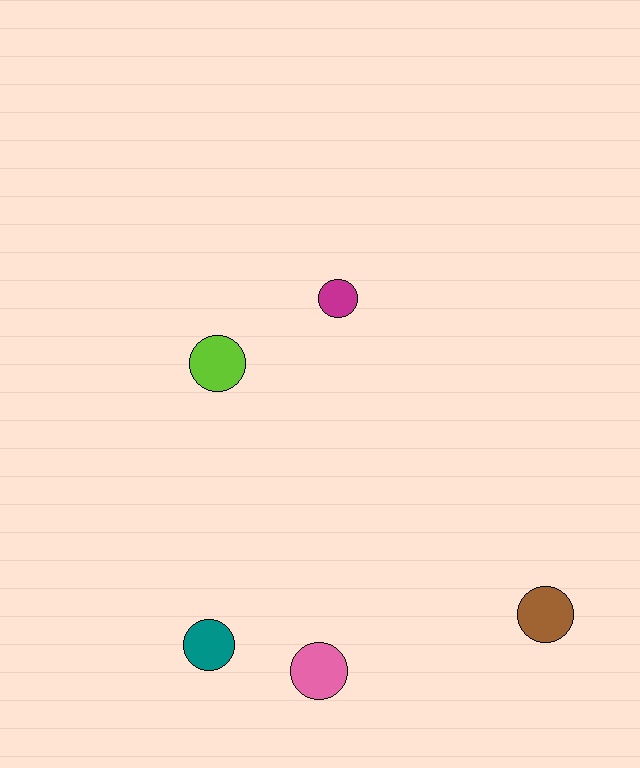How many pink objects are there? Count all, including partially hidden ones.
There is 1 pink object.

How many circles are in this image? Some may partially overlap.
There are 5 circles.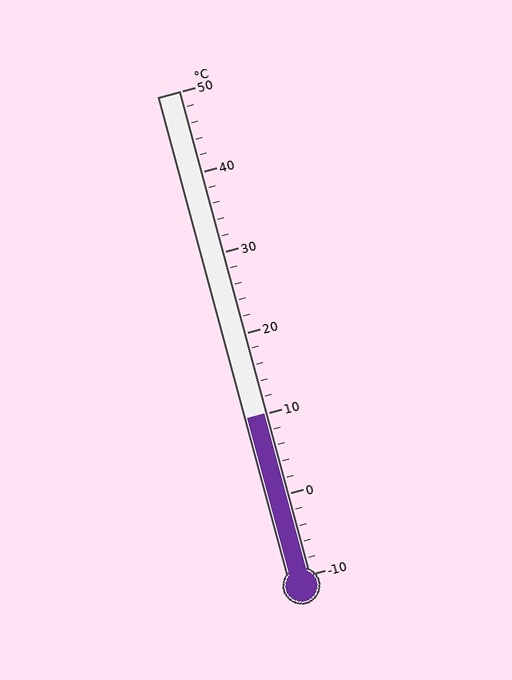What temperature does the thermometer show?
The thermometer shows approximately 10°C.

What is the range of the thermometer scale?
The thermometer scale ranges from -10°C to 50°C.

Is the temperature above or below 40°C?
The temperature is below 40°C.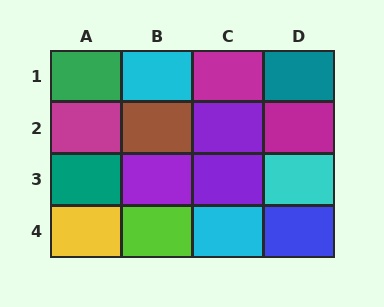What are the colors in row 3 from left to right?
Teal, purple, purple, cyan.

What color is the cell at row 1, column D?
Teal.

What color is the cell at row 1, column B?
Cyan.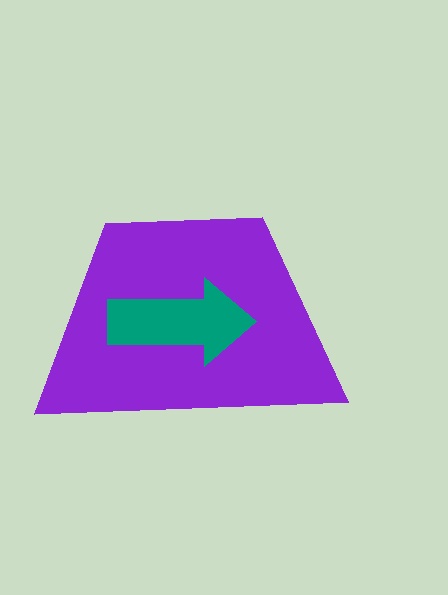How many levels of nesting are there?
2.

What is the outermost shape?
The purple trapezoid.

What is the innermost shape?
The teal arrow.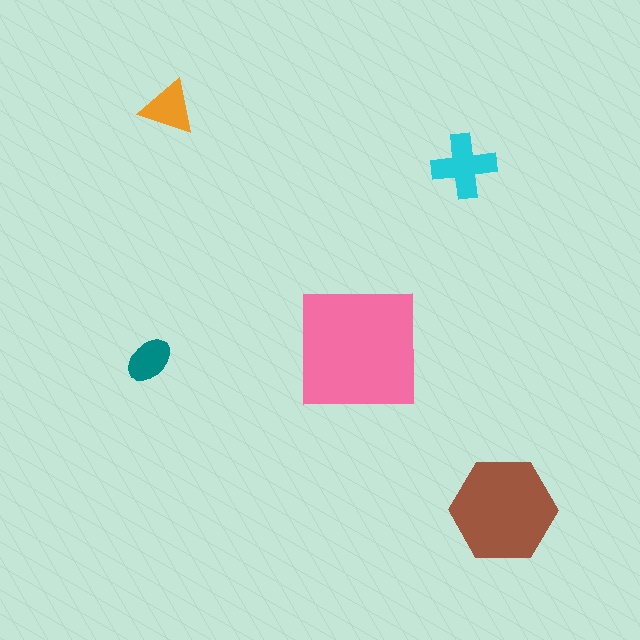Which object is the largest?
The pink square.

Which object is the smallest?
The teal ellipse.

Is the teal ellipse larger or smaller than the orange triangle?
Smaller.